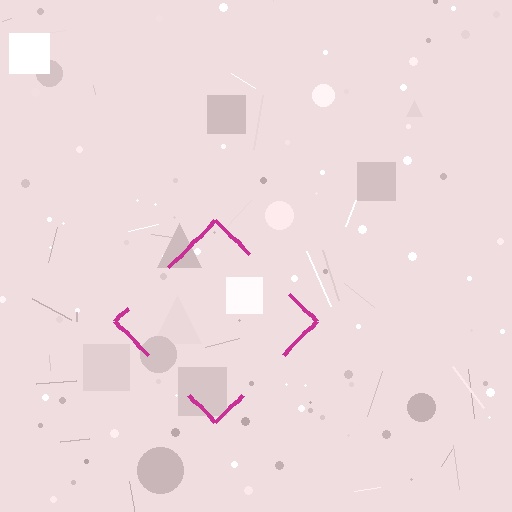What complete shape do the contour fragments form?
The contour fragments form a diamond.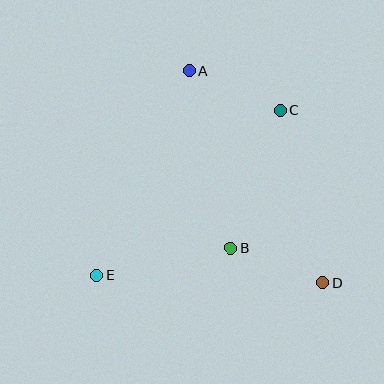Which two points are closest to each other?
Points B and D are closest to each other.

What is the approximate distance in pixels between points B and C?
The distance between B and C is approximately 146 pixels.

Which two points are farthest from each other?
Points A and D are farthest from each other.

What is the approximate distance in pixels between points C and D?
The distance between C and D is approximately 177 pixels.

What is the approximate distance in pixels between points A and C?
The distance between A and C is approximately 100 pixels.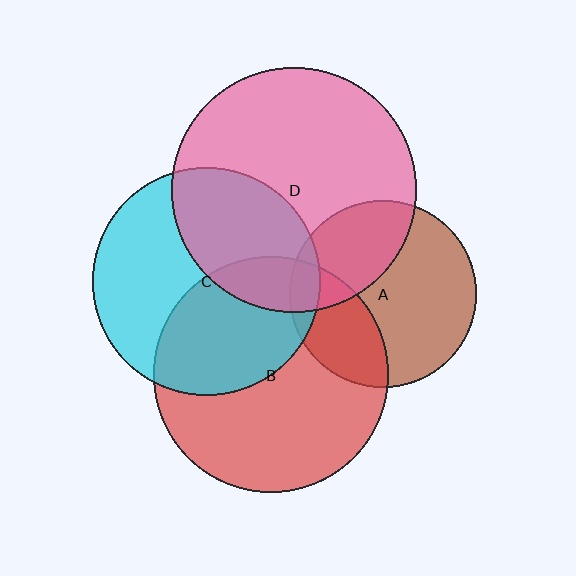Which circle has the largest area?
Circle D (pink).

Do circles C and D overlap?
Yes.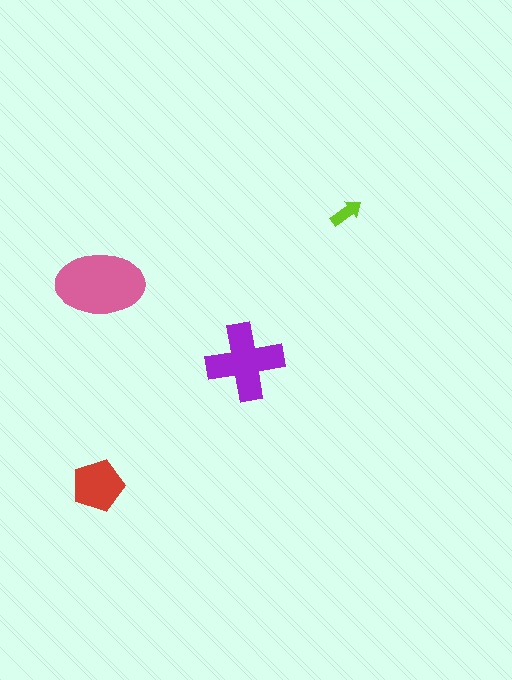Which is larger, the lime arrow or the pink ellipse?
The pink ellipse.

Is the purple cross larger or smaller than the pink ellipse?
Smaller.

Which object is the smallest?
The lime arrow.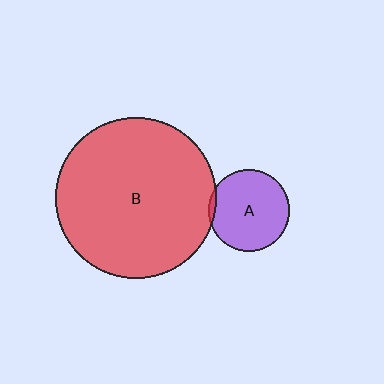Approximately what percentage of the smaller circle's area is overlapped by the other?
Approximately 5%.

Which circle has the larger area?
Circle B (red).